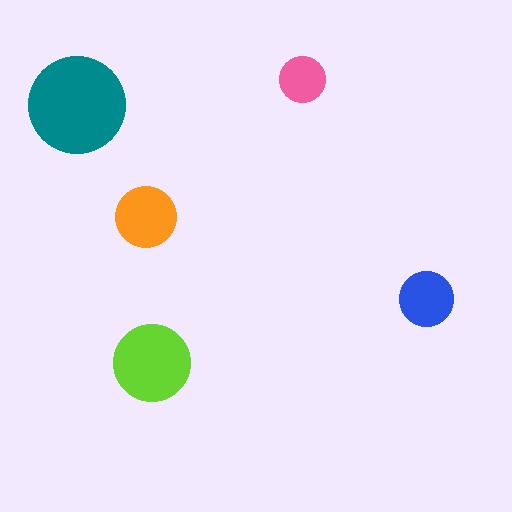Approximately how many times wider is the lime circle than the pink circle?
About 1.5 times wider.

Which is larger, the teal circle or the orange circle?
The teal one.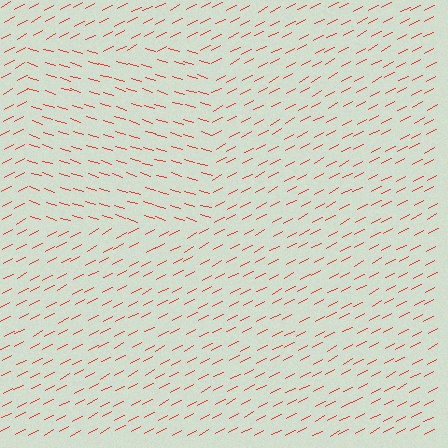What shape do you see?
I see a rectangle.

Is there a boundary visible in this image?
Yes, there is a texture boundary formed by a change in line orientation.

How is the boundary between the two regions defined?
The boundary is defined purely by a change in line orientation (approximately 45 degrees difference). All lines are the same color and thickness.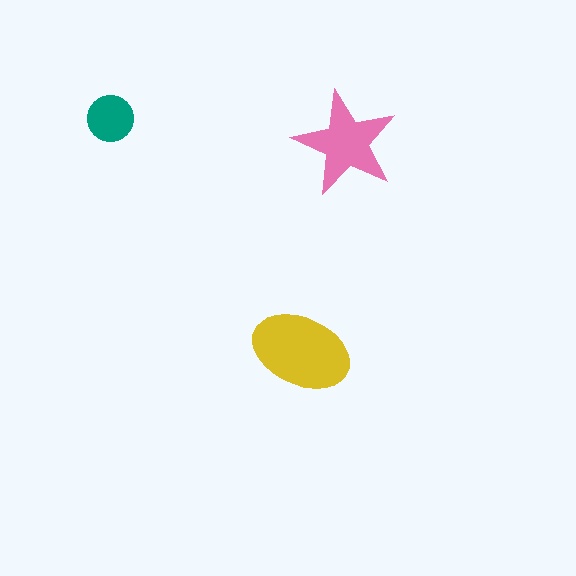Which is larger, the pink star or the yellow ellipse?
The yellow ellipse.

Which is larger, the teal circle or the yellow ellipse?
The yellow ellipse.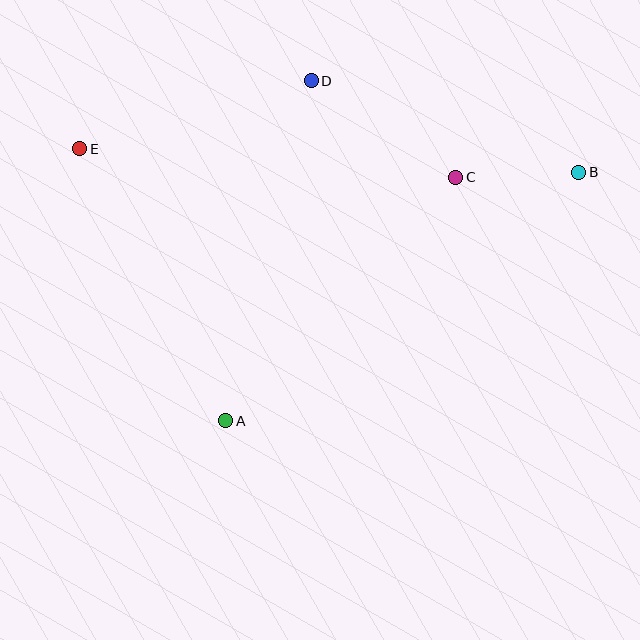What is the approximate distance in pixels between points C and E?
The distance between C and E is approximately 377 pixels.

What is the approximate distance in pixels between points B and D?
The distance between B and D is approximately 282 pixels.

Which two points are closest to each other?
Points B and C are closest to each other.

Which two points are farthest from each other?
Points B and E are farthest from each other.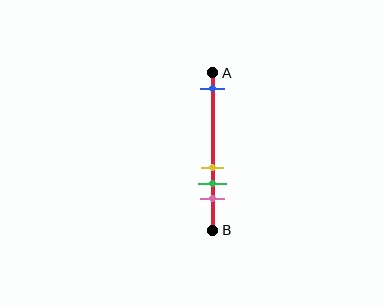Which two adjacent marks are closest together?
The yellow and green marks are the closest adjacent pair.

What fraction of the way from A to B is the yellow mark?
The yellow mark is approximately 60% (0.6) of the way from A to B.